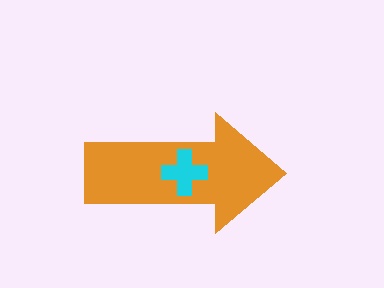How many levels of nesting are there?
2.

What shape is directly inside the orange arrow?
The cyan cross.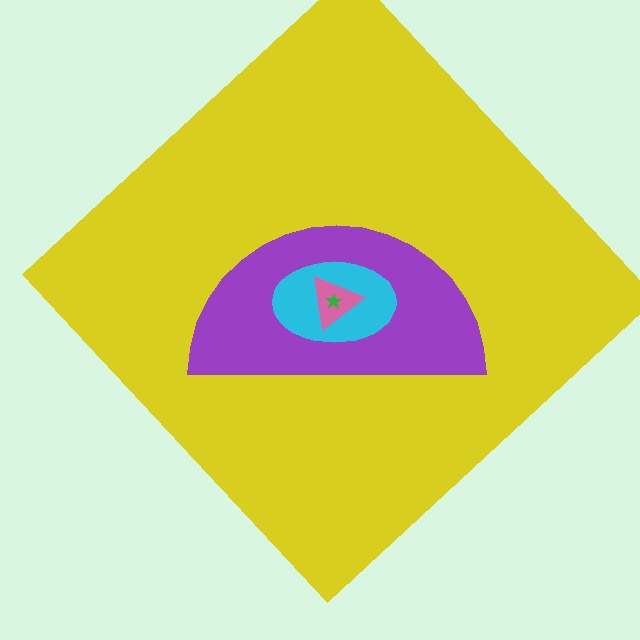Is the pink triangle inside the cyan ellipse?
Yes.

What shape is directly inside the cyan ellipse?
The pink triangle.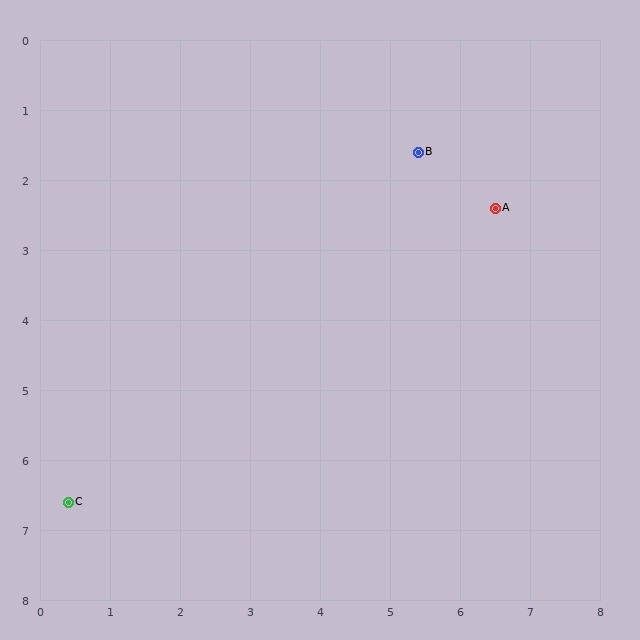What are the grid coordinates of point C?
Point C is at approximately (0.4, 6.6).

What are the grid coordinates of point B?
Point B is at approximately (5.4, 1.6).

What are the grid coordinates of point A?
Point A is at approximately (6.5, 2.4).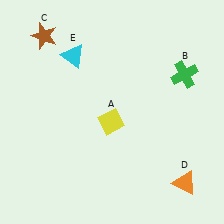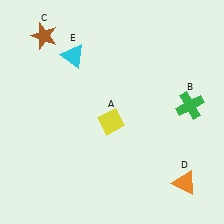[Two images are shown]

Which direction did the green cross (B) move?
The green cross (B) moved down.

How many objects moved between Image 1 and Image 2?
1 object moved between the two images.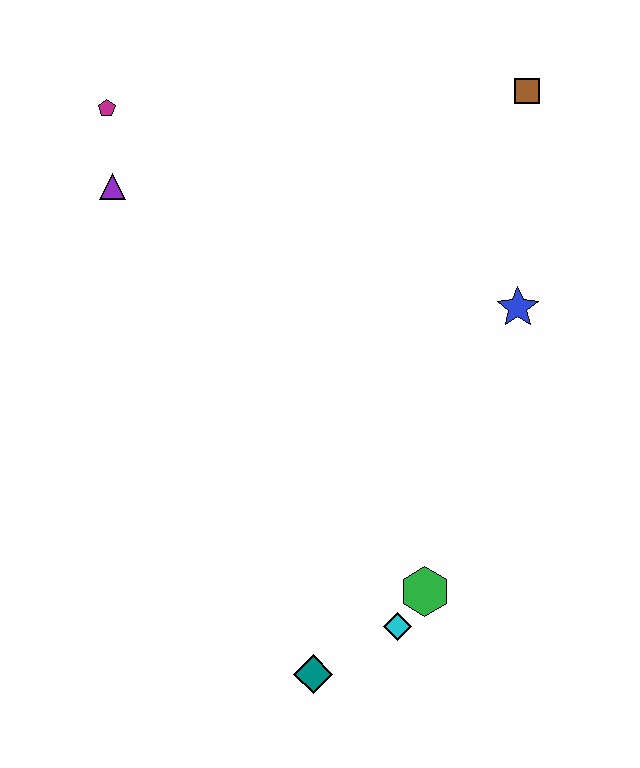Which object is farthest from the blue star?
The magenta pentagon is farthest from the blue star.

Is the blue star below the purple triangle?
Yes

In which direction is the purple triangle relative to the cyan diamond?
The purple triangle is above the cyan diamond.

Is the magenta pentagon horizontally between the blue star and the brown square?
No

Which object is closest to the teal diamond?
The cyan diamond is closest to the teal diamond.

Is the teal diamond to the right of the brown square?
No